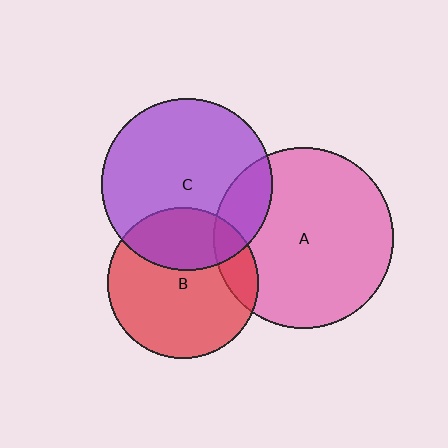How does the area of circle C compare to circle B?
Approximately 1.3 times.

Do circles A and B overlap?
Yes.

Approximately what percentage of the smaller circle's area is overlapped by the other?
Approximately 15%.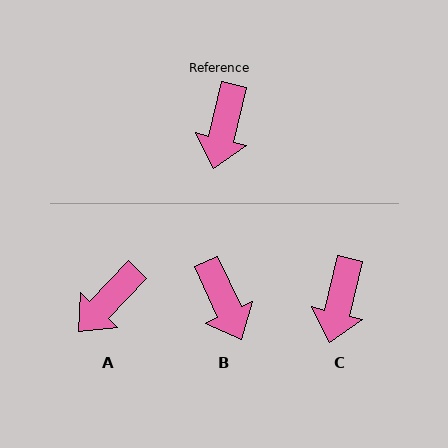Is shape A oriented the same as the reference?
No, it is off by about 30 degrees.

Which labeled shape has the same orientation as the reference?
C.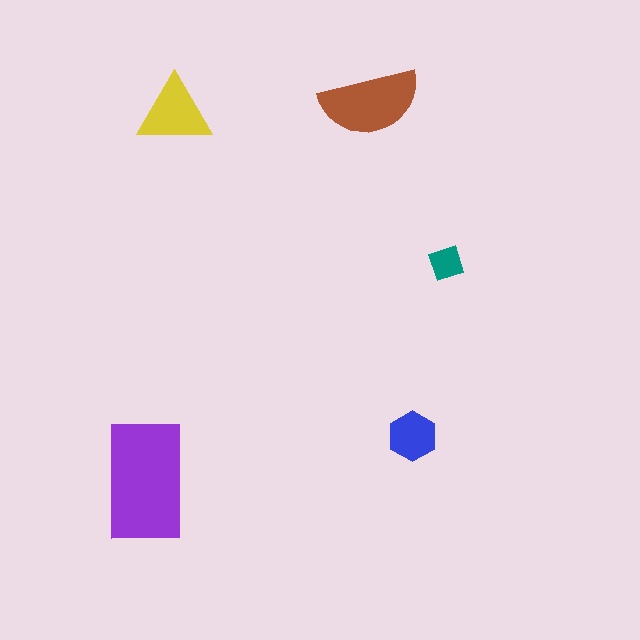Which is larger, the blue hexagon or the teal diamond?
The blue hexagon.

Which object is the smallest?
The teal diamond.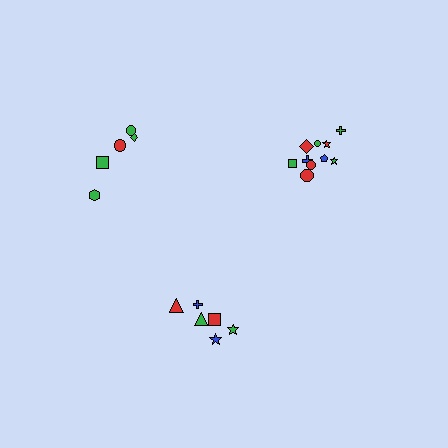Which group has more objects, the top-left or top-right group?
The top-right group.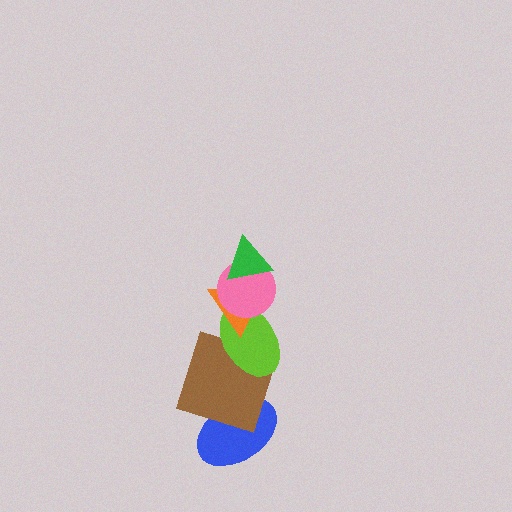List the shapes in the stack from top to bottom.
From top to bottom: the green triangle, the pink circle, the orange triangle, the lime ellipse, the brown square, the blue ellipse.